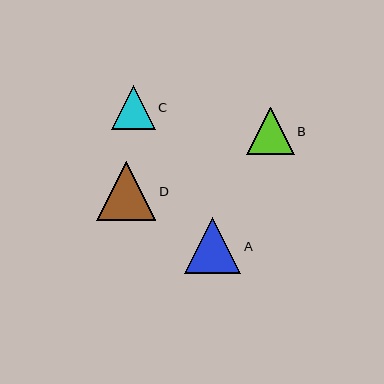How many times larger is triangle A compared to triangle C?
Triangle A is approximately 1.3 times the size of triangle C.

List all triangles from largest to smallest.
From largest to smallest: D, A, B, C.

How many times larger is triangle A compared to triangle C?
Triangle A is approximately 1.3 times the size of triangle C.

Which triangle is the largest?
Triangle D is the largest with a size of approximately 59 pixels.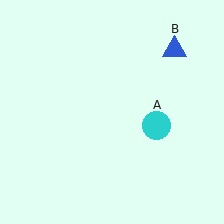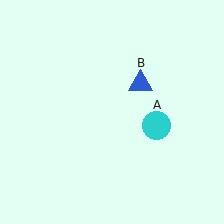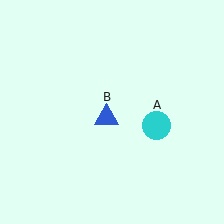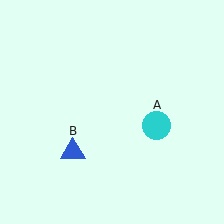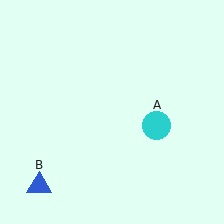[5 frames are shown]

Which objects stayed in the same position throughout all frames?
Cyan circle (object A) remained stationary.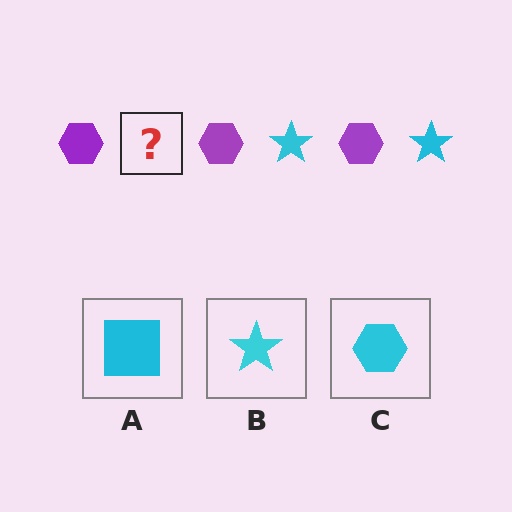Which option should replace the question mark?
Option B.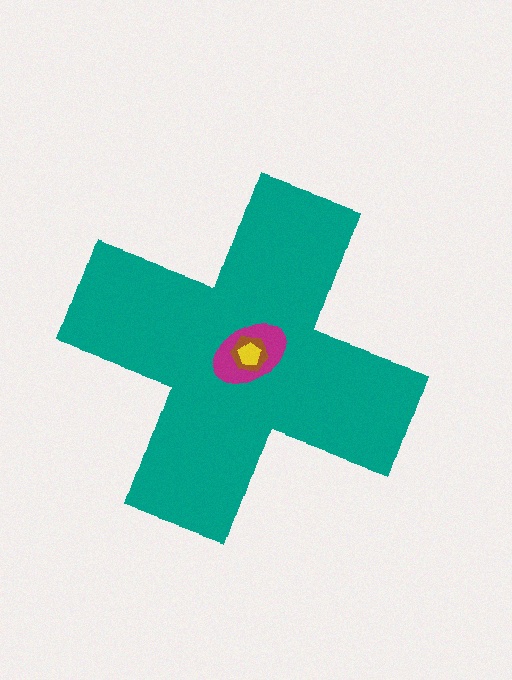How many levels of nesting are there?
4.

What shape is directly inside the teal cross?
The magenta ellipse.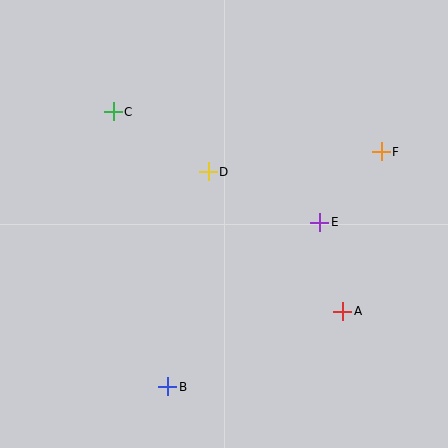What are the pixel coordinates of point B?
Point B is at (168, 387).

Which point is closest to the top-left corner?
Point C is closest to the top-left corner.